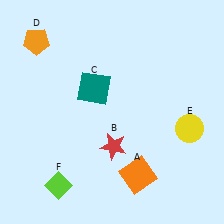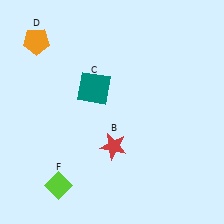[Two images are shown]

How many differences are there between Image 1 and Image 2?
There are 2 differences between the two images.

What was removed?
The yellow circle (E), the orange square (A) were removed in Image 2.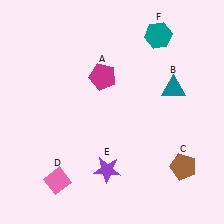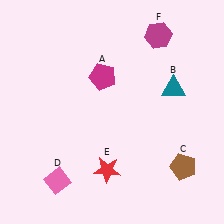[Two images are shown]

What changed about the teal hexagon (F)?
In Image 1, F is teal. In Image 2, it changed to magenta.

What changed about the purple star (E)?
In Image 1, E is purple. In Image 2, it changed to red.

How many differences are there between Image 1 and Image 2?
There are 2 differences between the two images.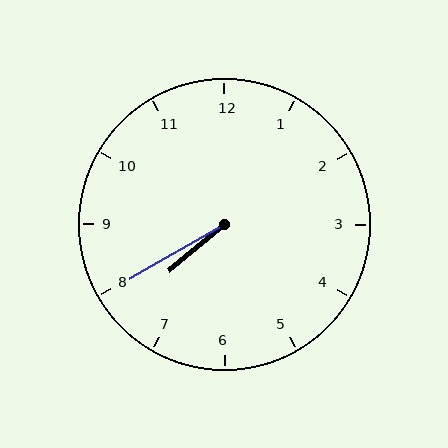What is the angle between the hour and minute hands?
Approximately 10 degrees.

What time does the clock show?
7:40.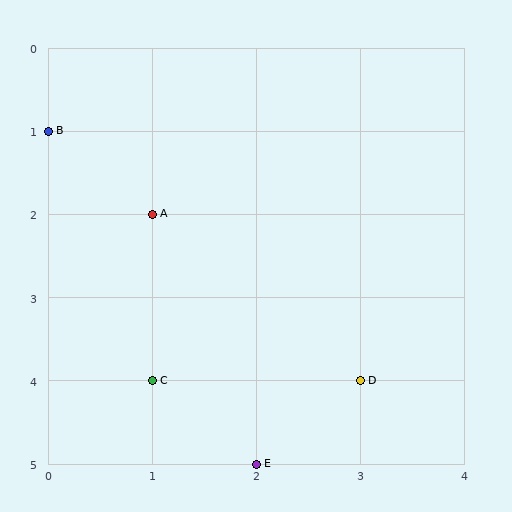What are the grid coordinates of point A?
Point A is at grid coordinates (1, 2).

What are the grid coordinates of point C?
Point C is at grid coordinates (1, 4).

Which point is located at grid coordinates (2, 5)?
Point E is at (2, 5).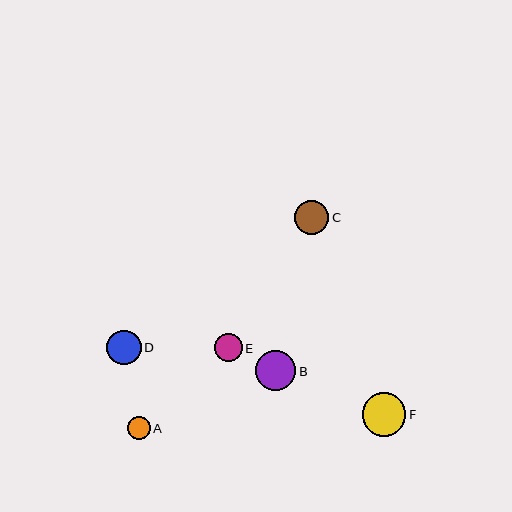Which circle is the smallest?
Circle A is the smallest with a size of approximately 23 pixels.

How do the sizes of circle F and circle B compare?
Circle F and circle B are approximately the same size.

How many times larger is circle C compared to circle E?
Circle C is approximately 1.2 times the size of circle E.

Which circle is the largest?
Circle F is the largest with a size of approximately 43 pixels.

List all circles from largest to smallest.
From largest to smallest: F, B, D, C, E, A.